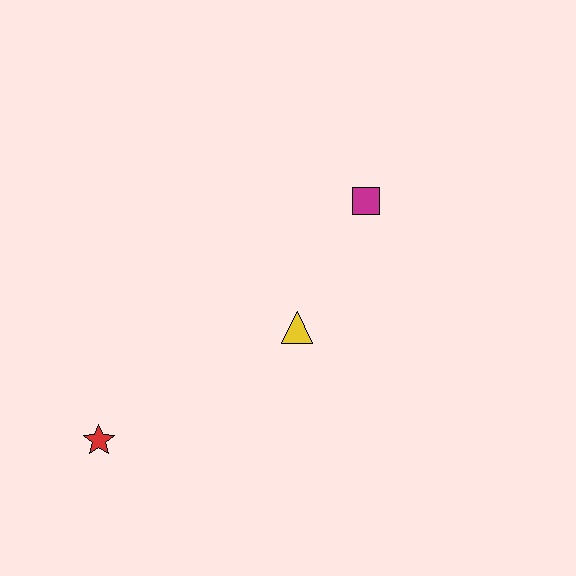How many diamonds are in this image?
There are no diamonds.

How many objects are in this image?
There are 3 objects.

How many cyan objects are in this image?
There are no cyan objects.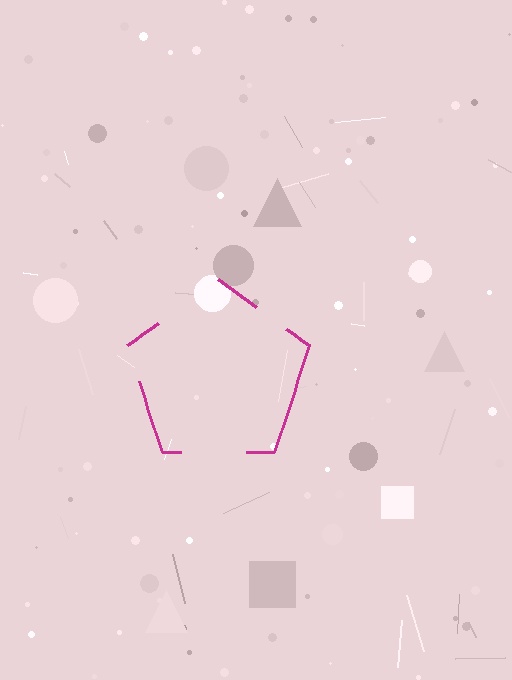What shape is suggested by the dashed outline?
The dashed outline suggests a pentagon.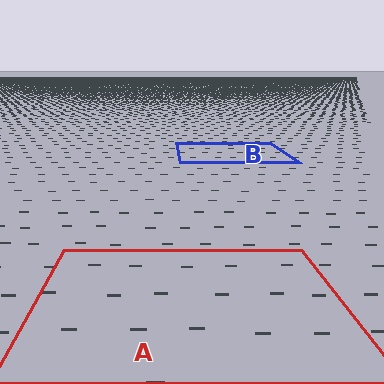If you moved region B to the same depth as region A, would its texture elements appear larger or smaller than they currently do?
They would appear larger. At a closer depth, the same texture elements are projected at a bigger on-screen size.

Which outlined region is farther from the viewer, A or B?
Region B is farther from the viewer — the texture elements inside it appear smaller and more densely packed.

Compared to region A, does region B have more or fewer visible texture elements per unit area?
Region B has more texture elements per unit area — they are packed more densely because it is farther away.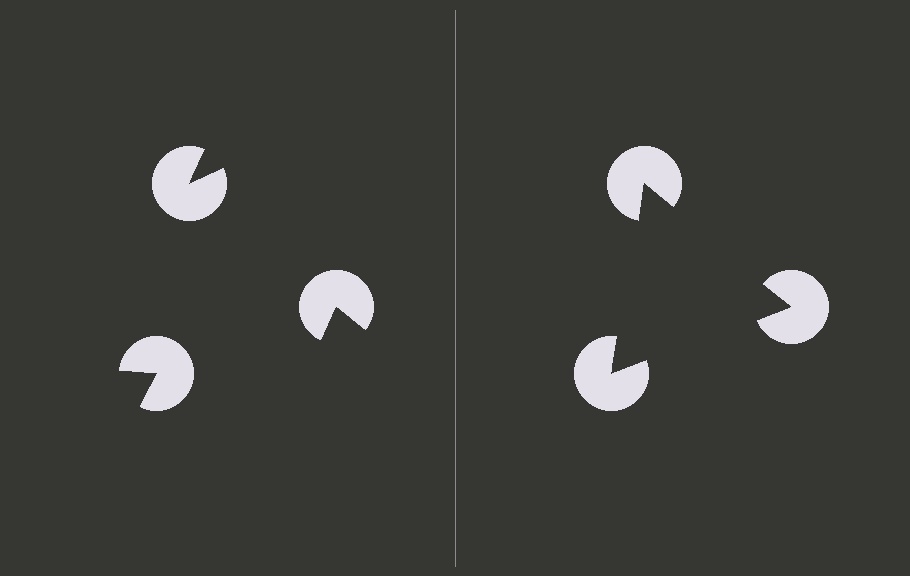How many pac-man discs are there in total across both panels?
6 — 3 on each side.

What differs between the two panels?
The pac-man discs are positioned identically on both sides; only the wedge orientations differ. On the right they align to a triangle; on the left they are misaligned.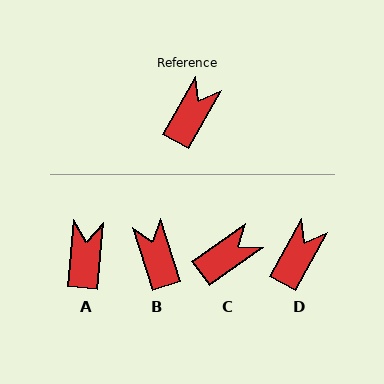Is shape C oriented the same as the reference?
No, it is off by about 26 degrees.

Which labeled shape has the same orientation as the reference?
D.